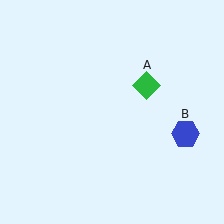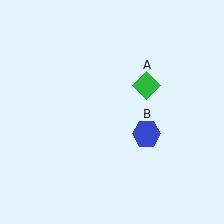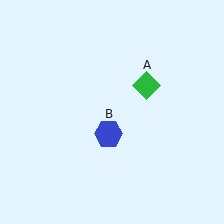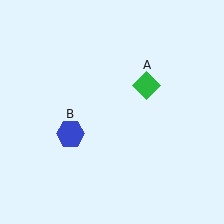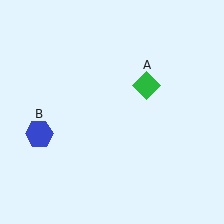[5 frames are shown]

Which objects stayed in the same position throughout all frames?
Green diamond (object A) remained stationary.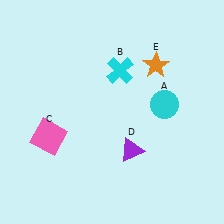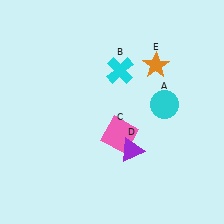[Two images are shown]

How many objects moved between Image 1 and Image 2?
1 object moved between the two images.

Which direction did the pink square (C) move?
The pink square (C) moved right.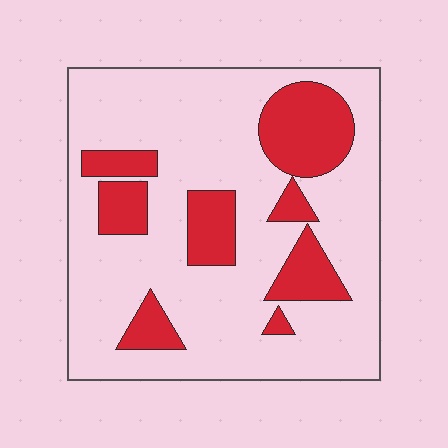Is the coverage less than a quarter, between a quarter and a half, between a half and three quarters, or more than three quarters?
Less than a quarter.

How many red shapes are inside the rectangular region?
8.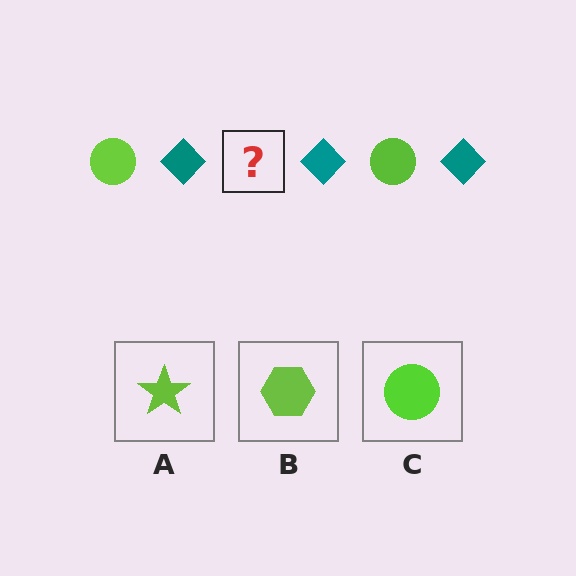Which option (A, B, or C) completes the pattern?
C.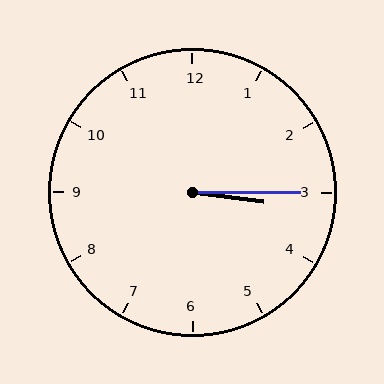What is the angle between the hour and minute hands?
Approximately 8 degrees.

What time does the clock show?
3:15.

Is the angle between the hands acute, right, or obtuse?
It is acute.